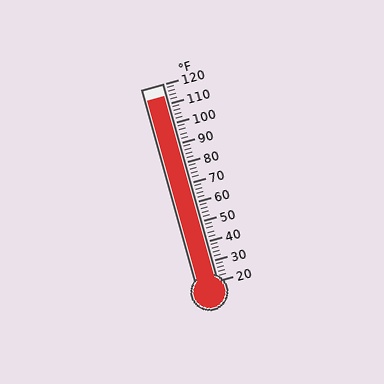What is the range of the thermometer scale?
The thermometer scale ranges from 20°F to 120°F.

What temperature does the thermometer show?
The thermometer shows approximately 114°F.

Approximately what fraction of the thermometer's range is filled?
The thermometer is filled to approximately 95% of its range.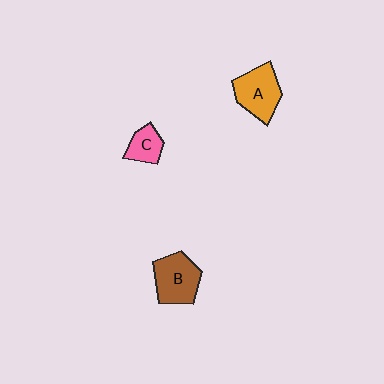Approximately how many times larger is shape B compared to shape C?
Approximately 1.8 times.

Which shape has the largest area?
Shape B (brown).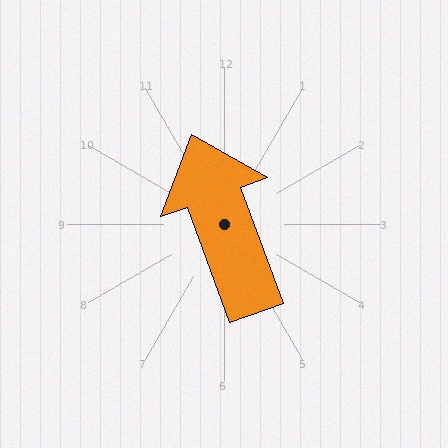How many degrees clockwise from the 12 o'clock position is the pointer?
Approximately 340 degrees.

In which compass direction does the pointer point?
North.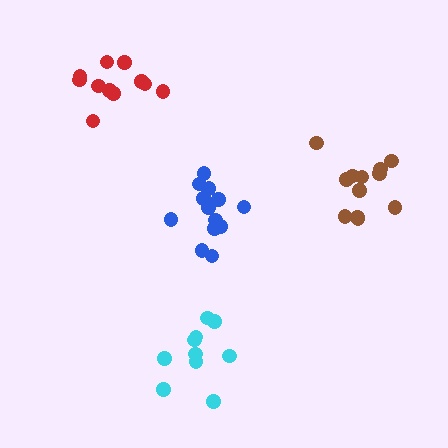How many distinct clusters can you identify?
There are 4 distinct clusters.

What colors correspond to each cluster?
The clusters are colored: red, cyan, blue, brown.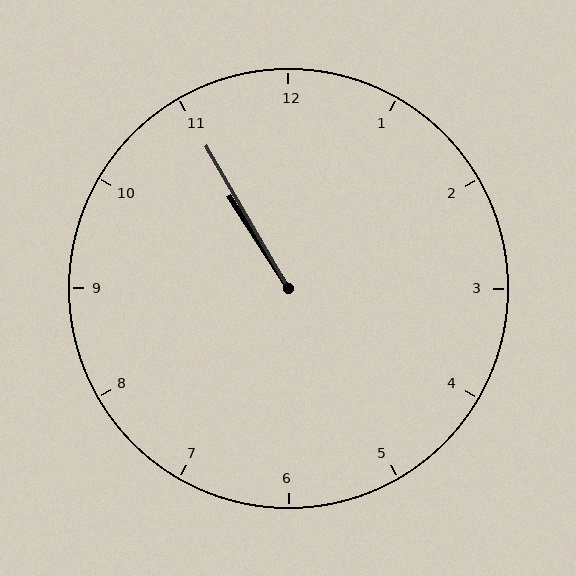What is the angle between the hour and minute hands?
Approximately 2 degrees.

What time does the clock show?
10:55.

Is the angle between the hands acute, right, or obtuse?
It is acute.